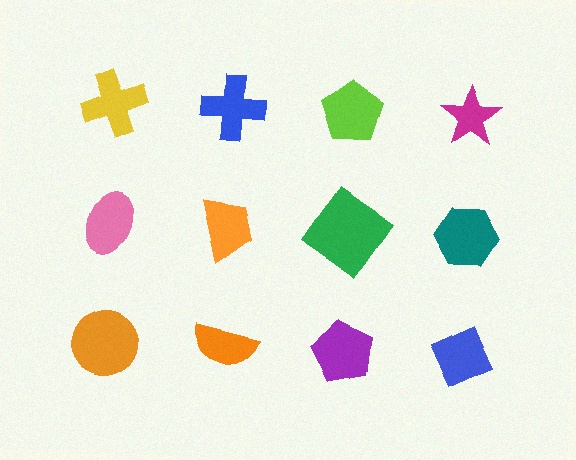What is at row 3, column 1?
An orange circle.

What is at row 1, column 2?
A blue cross.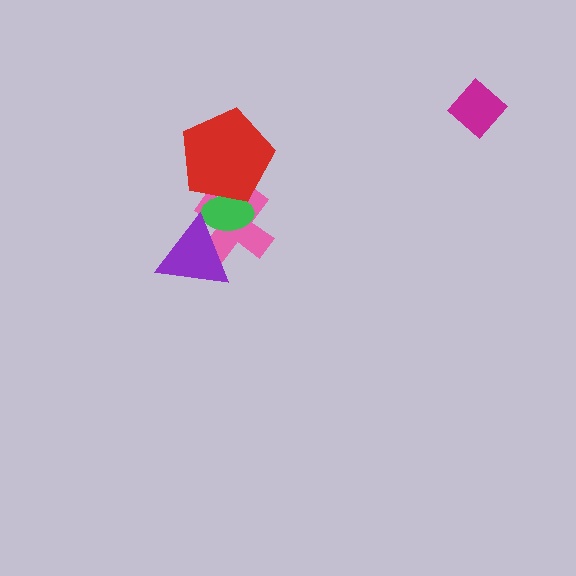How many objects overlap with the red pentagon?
2 objects overlap with the red pentagon.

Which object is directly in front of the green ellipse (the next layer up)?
The purple triangle is directly in front of the green ellipse.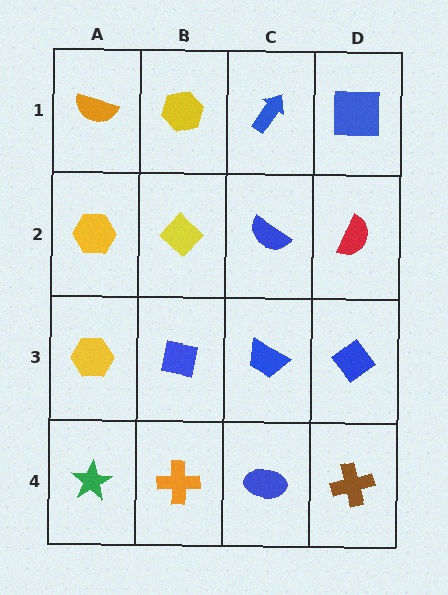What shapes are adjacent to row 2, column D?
A blue square (row 1, column D), a blue diamond (row 3, column D), a blue semicircle (row 2, column C).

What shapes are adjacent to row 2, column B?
A yellow hexagon (row 1, column B), a blue square (row 3, column B), a yellow hexagon (row 2, column A), a blue semicircle (row 2, column C).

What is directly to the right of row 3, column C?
A blue diamond.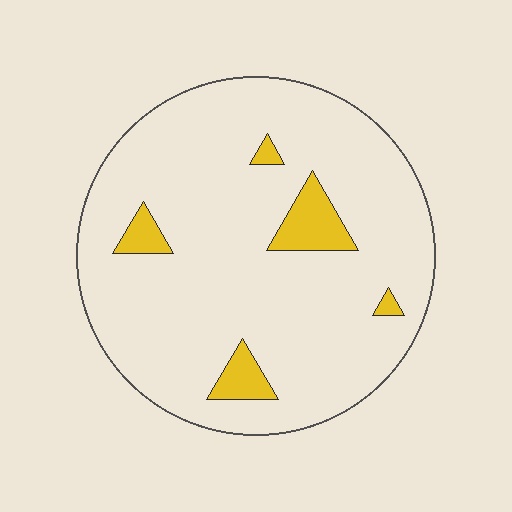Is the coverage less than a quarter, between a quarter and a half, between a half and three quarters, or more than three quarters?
Less than a quarter.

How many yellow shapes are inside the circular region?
5.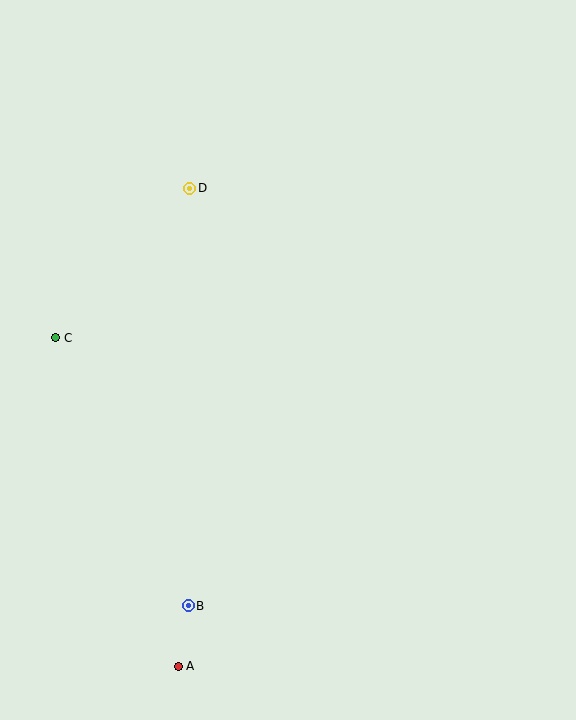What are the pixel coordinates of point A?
Point A is at (178, 666).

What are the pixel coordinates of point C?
Point C is at (56, 338).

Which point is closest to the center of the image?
Point D at (190, 188) is closest to the center.